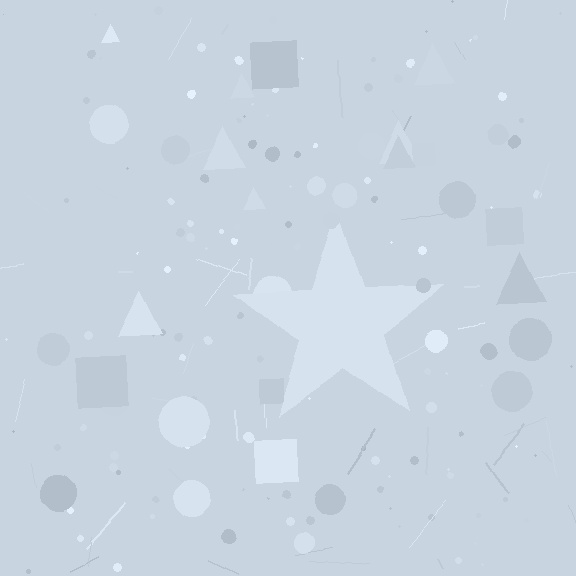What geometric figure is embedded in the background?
A star is embedded in the background.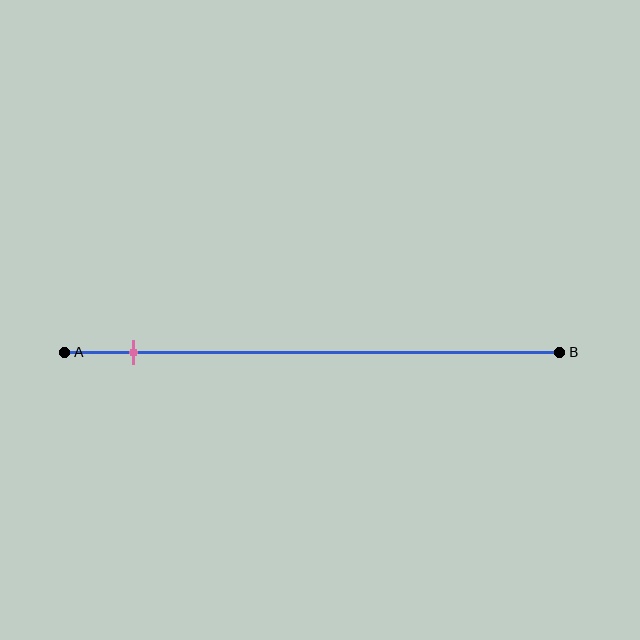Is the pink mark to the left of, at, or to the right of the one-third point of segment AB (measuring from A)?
The pink mark is to the left of the one-third point of segment AB.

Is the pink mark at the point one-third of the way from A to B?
No, the mark is at about 15% from A, not at the 33% one-third point.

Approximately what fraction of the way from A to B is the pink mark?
The pink mark is approximately 15% of the way from A to B.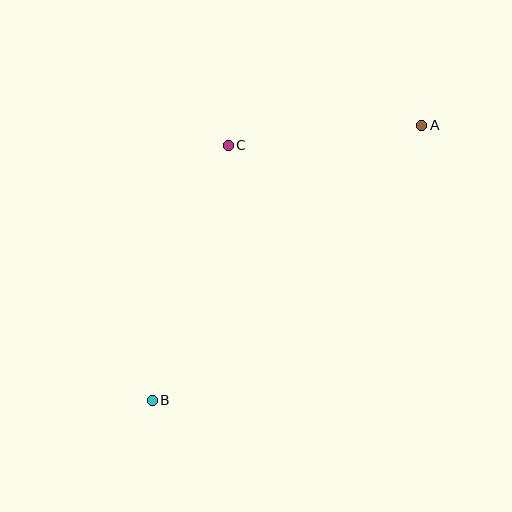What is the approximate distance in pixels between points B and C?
The distance between B and C is approximately 266 pixels.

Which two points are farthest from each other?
Points A and B are farthest from each other.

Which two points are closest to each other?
Points A and C are closest to each other.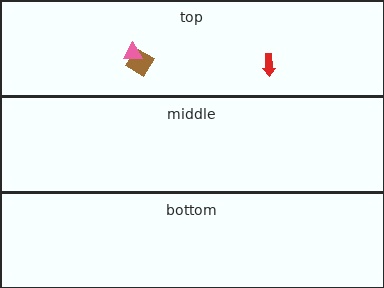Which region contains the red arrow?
The top region.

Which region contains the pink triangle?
The top region.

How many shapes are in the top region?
3.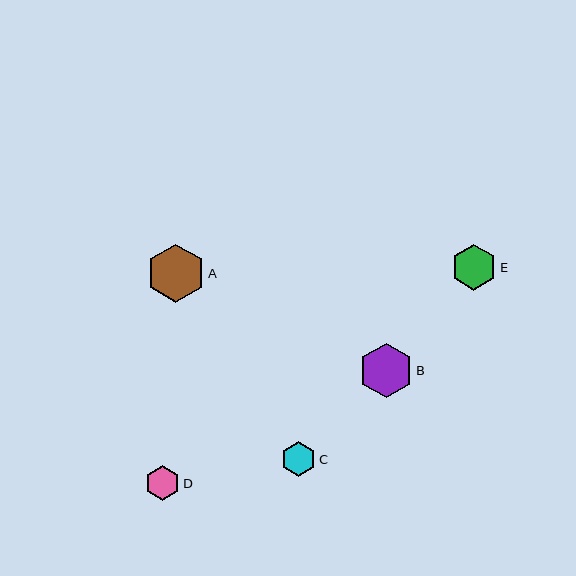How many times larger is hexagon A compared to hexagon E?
Hexagon A is approximately 1.3 times the size of hexagon E.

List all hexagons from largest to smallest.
From largest to smallest: A, B, E, C, D.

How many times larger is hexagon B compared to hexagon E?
Hexagon B is approximately 1.2 times the size of hexagon E.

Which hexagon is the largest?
Hexagon A is the largest with a size of approximately 58 pixels.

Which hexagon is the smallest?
Hexagon D is the smallest with a size of approximately 35 pixels.